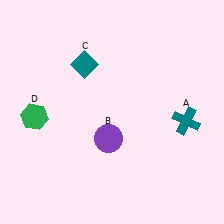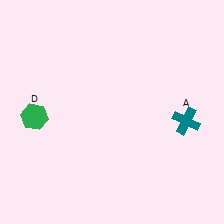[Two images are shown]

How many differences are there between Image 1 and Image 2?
There are 2 differences between the two images.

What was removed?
The purple circle (B), the teal diamond (C) were removed in Image 2.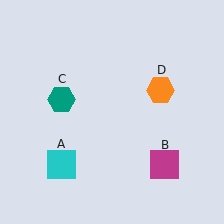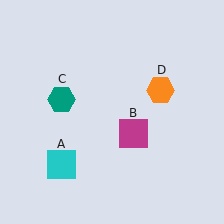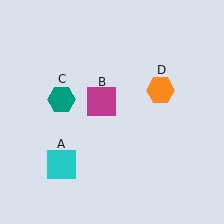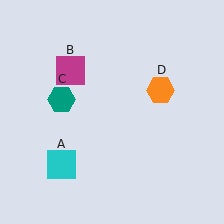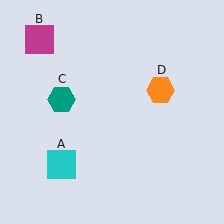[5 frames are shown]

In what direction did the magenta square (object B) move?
The magenta square (object B) moved up and to the left.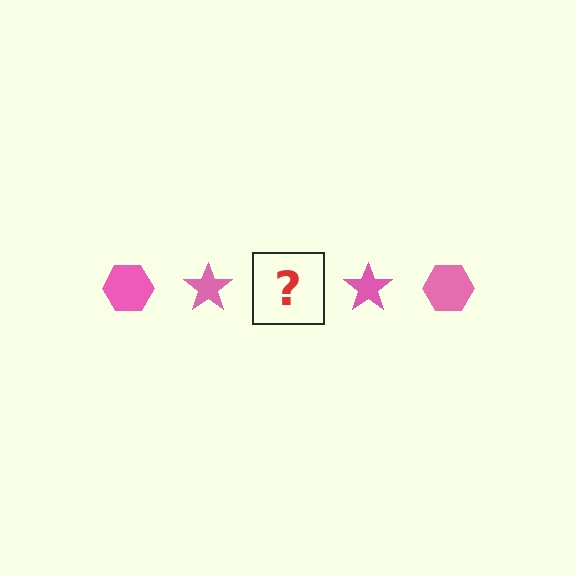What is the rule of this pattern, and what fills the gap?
The rule is that the pattern cycles through hexagon, star shapes in pink. The gap should be filled with a pink hexagon.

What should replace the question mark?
The question mark should be replaced with a pink hexagon.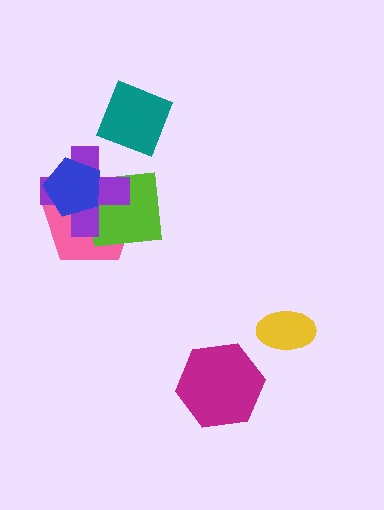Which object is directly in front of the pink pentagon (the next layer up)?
The lime square is directly in front of the pink pentagon.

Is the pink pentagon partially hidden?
Yes, it is partially covered by another shape.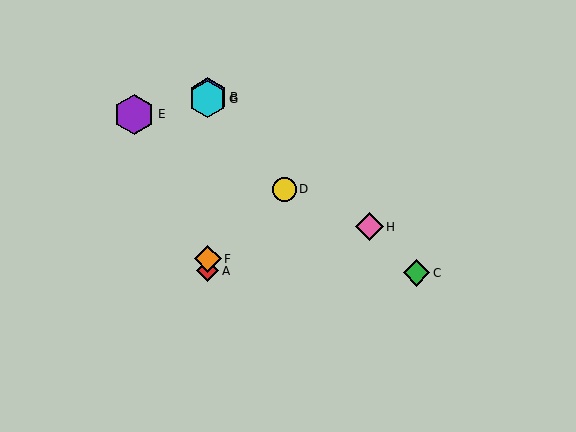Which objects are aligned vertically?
Objects A, B, F, G are aligned vertically.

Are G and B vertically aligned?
Yes, both are at x≈208.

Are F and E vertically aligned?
No, F is at x≈208 and E is at x≈134.